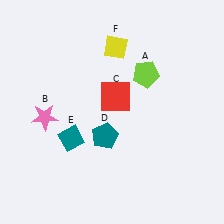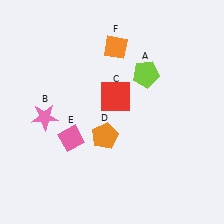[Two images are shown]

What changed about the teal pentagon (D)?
In Image 1, D is teal. In Image 2, it changed to orange.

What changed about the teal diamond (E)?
In Image 1, E is teal. In Image 2, it changed to pink.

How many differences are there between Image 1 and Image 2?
There are 3 differences between the two images.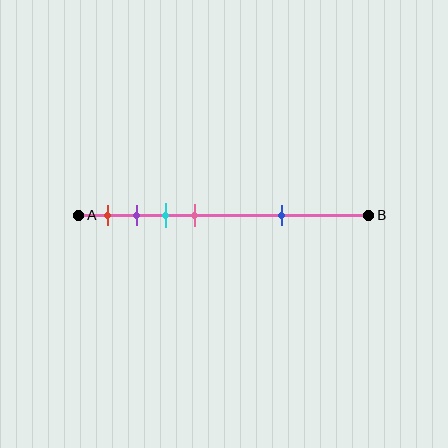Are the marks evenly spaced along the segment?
No, the marks are not evenly spaced.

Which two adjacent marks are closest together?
The purple and cyan marks are the closest adjacent pair.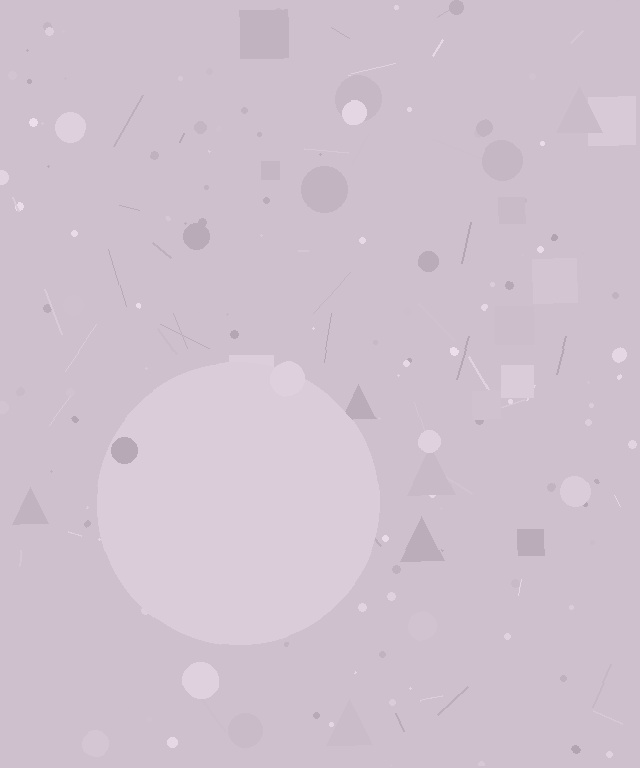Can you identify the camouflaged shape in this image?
The camouflaged shape is a circle.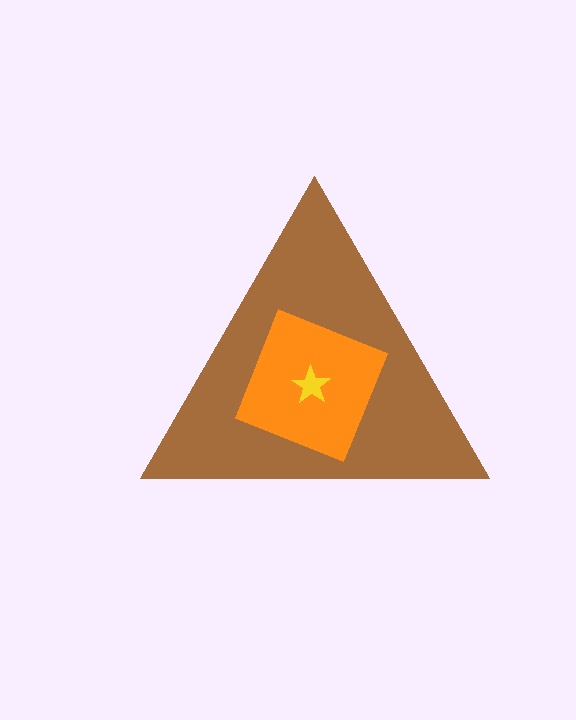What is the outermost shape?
The brown triangle.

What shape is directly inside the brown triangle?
The orange diamond.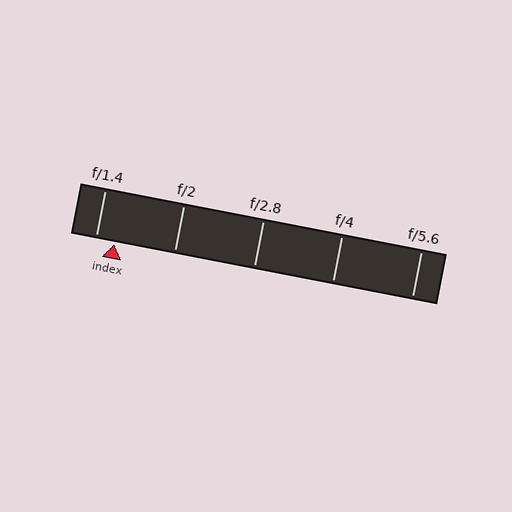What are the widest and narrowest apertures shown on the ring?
The widest aperture shown is f/1.4 and the narrowest is f/5.6.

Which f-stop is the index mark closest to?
The index mark is closest to f/1.4.